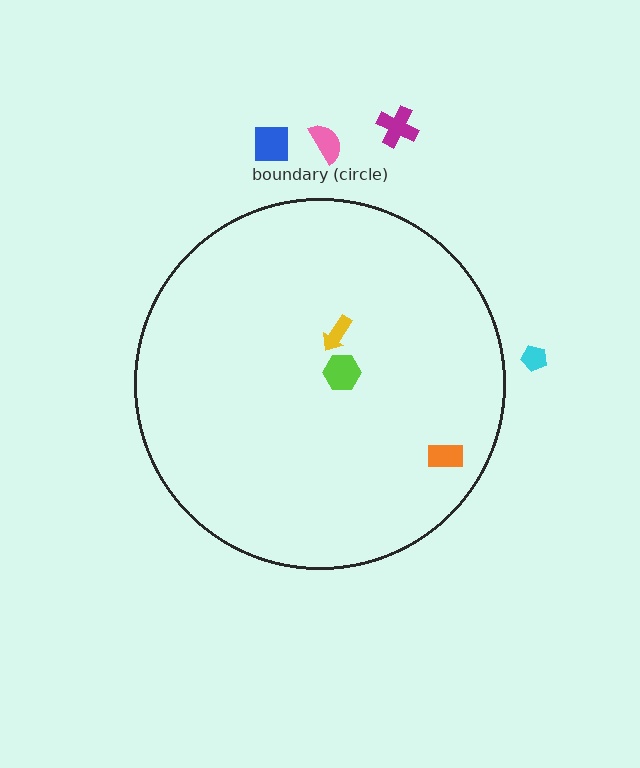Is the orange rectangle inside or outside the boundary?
Inside.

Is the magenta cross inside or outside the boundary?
Outside.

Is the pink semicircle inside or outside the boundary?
Outside.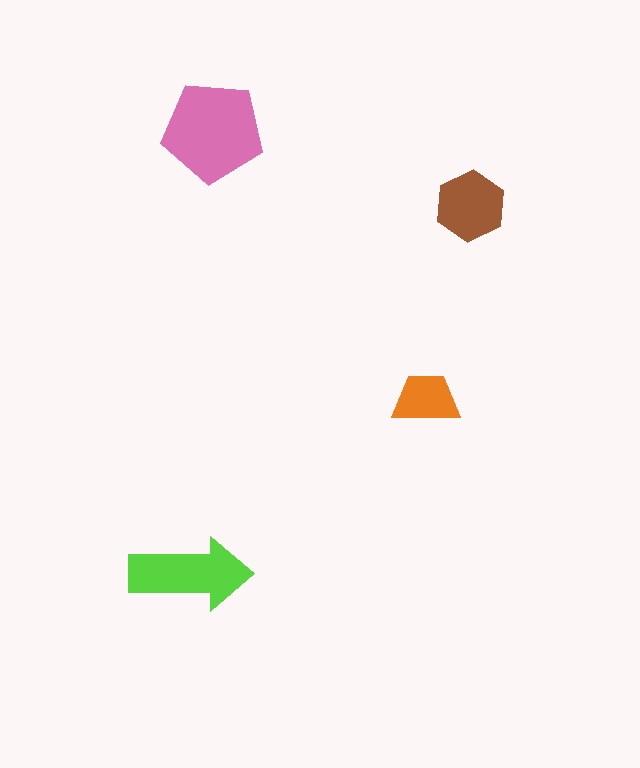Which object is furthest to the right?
The brown hexagon is rightmost.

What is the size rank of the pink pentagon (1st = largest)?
1st.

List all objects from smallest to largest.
The orange trapezoid, the brown hexagon, the lime arrow, the pink pentagon.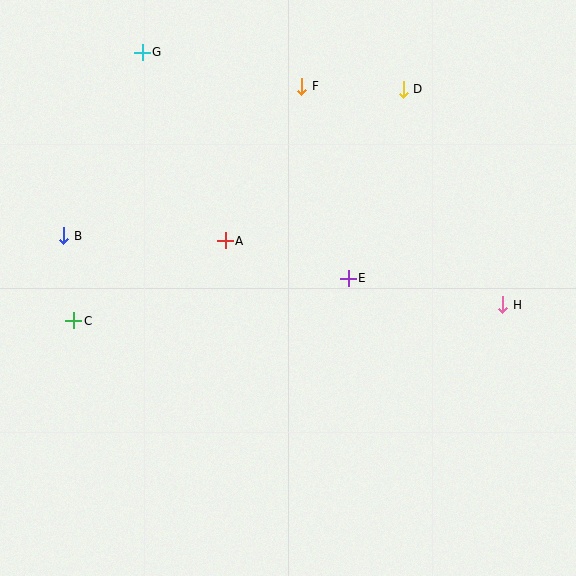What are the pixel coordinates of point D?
Point D is at (403, 89).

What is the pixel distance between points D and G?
The distance between D and G is 263 pixels.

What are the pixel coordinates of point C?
Point C is at (74, 321).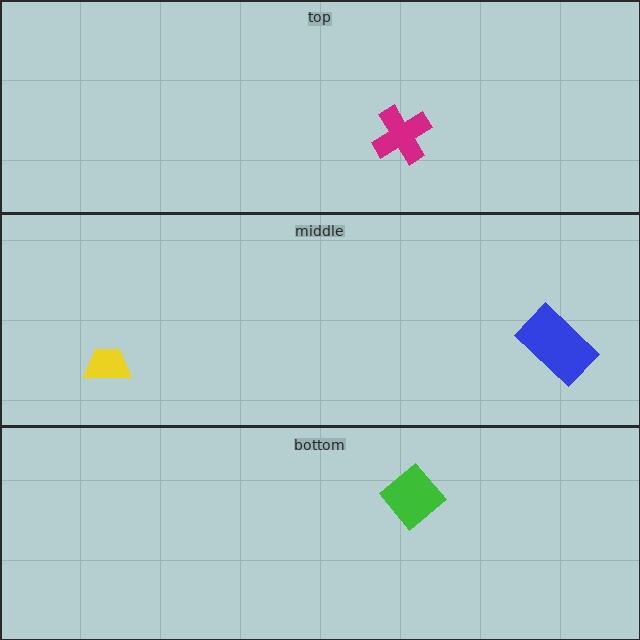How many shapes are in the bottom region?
1.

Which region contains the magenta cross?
The top region.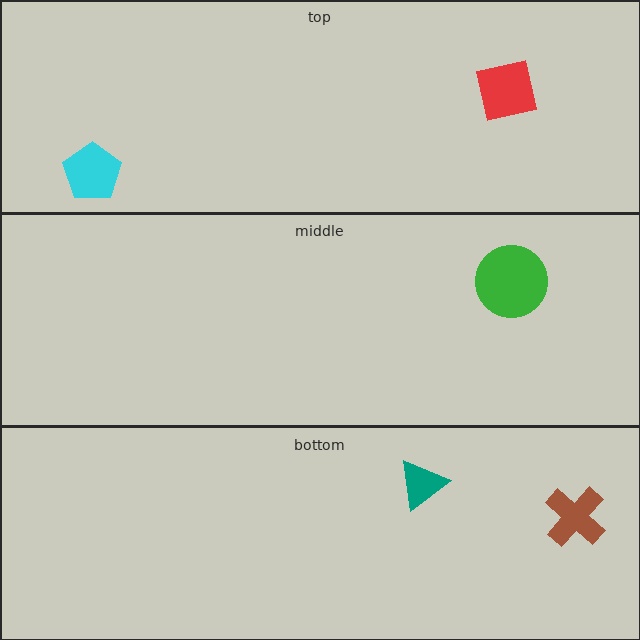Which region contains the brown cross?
The bottom region.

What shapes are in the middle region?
The green circle.